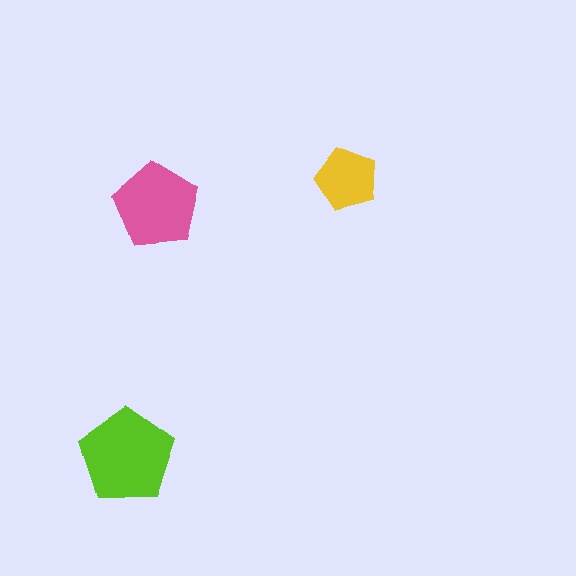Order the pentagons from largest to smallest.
the lime one, the pink one, the yellow one.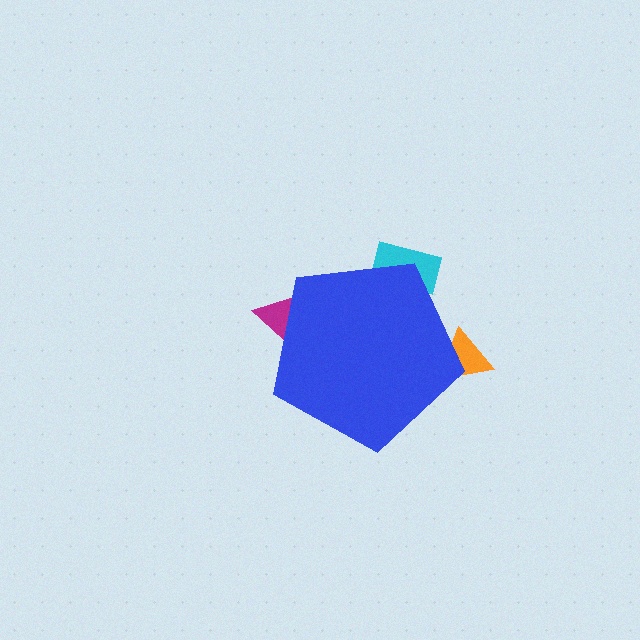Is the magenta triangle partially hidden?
Yes, the magenta triangle is partially hidden behind the blue pentagon.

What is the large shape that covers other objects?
A blue pentagon.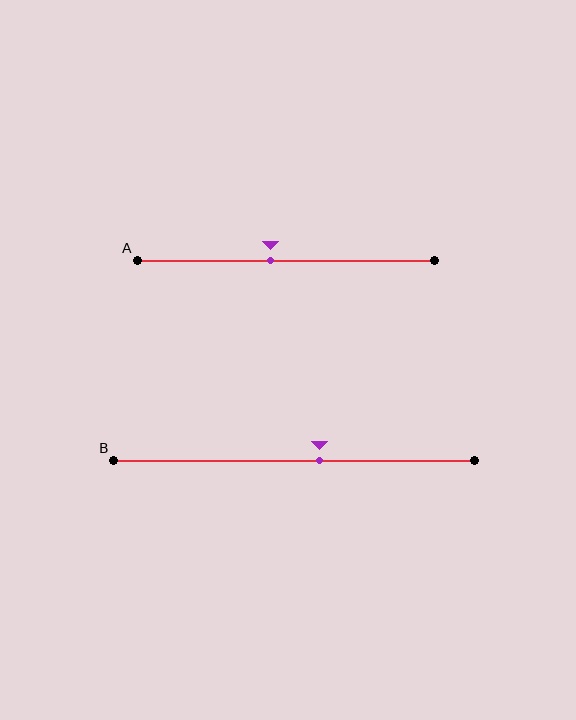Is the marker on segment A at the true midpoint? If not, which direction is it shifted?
No, the marker on segment A is shifted to the left by about 5% of the segment length.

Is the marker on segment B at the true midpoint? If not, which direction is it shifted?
No, the marker on segment B is shifted to the right by about 7% of the segment length.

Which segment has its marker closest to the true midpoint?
Segment A has its marker closest to the true midpoint.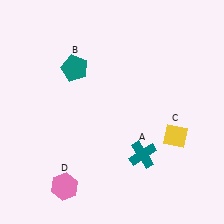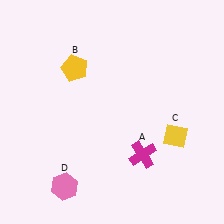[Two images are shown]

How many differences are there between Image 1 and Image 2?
There are 2 differences between the two images.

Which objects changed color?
A changed from teal to magenta. B changed from teal to yellow.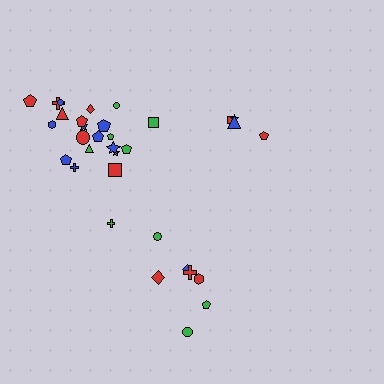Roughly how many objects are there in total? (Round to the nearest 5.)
Roughly 35 objects in total.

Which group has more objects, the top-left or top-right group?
The top-left group.